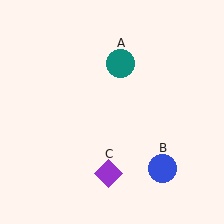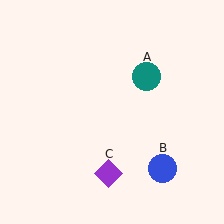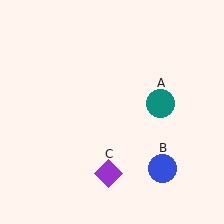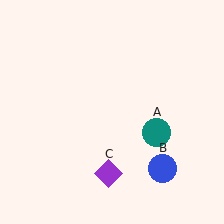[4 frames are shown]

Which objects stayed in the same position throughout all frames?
Blue circle (object B) and purple diamond (object C) remained stationary.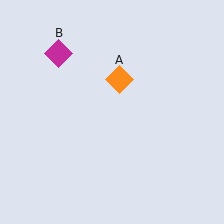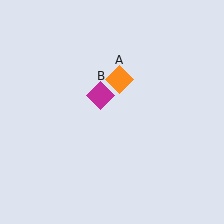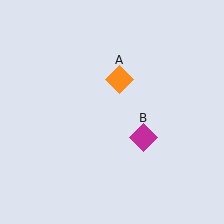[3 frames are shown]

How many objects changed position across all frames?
1 object changed position: magenta diamond (object B).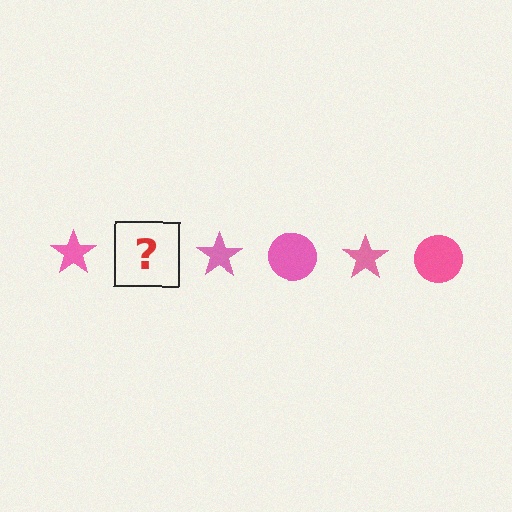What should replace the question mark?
The question mark should be replaced with a pink circle.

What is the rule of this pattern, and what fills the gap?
The rule is that the pattern cycles through star, circle shapes in pink. The gap should be filled with a pink circle.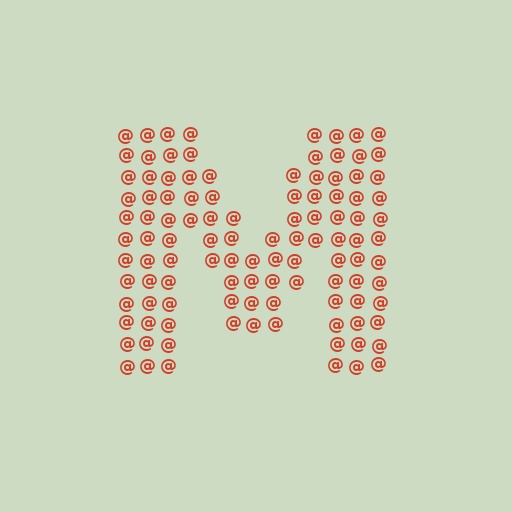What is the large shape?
The large shape is the letter M.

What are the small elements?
The small elements are at signs.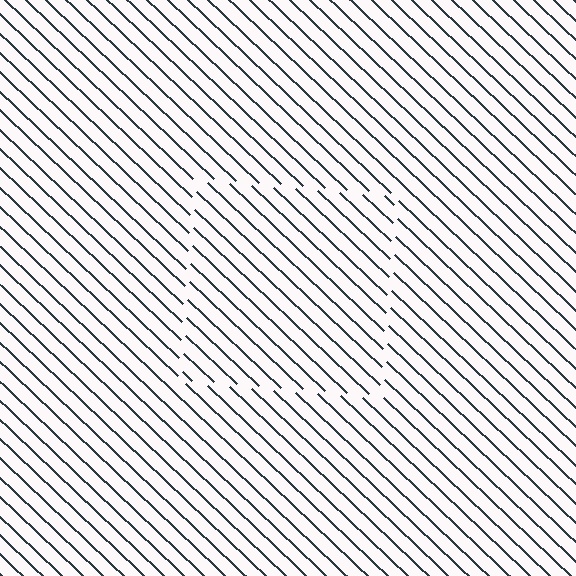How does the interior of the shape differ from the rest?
The interior of the shape contains the same grating, shifted by half a period — the contour is defined by the phase discontinuity where line-ends from the inner and outer gratings abut.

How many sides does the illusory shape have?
4 sides — the line-ends trace a square.